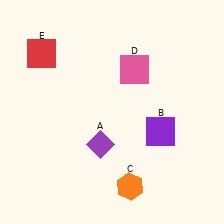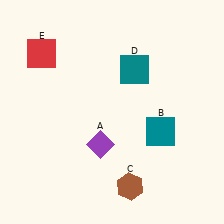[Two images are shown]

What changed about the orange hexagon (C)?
In Image 1, C is orange. In Image 2, it changed to brown.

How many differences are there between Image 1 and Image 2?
There are 3 differences between the two images.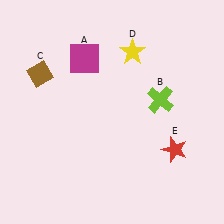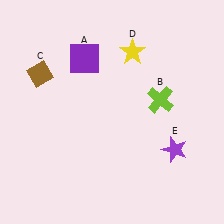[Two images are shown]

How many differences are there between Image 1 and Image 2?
There are 2 differences between the two images.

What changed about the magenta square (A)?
In Image 1, A is magenta. In Image 2, it changed to purple.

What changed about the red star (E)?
In Image 1, E is red. In Image 2, it changed to purple.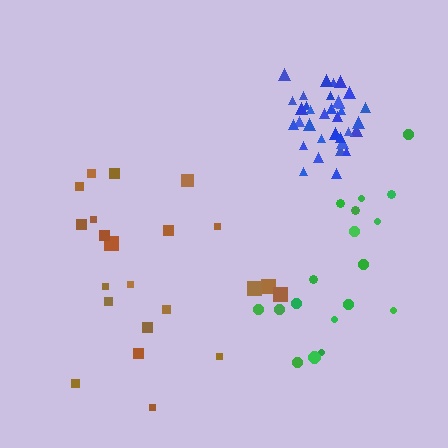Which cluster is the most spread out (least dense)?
Brown.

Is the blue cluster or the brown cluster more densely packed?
Blue.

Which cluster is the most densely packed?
Blue.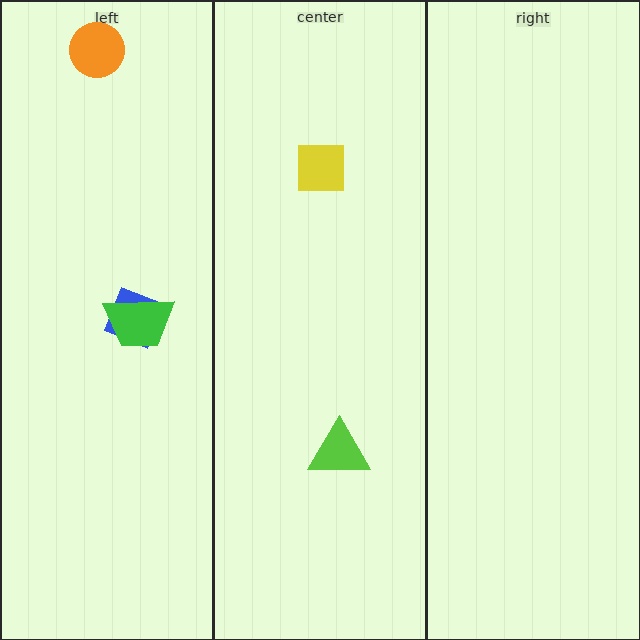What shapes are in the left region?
The blue diamond, the orange circle, the green trapezoid.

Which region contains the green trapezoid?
The left region.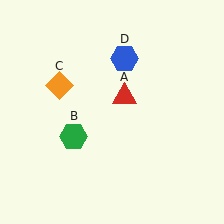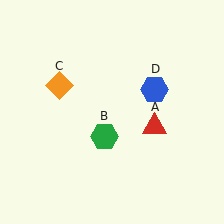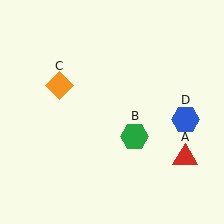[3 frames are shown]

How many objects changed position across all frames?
3 objects changed position: red triangle (object A), green hexagon (object B), blue hexagon (object D).